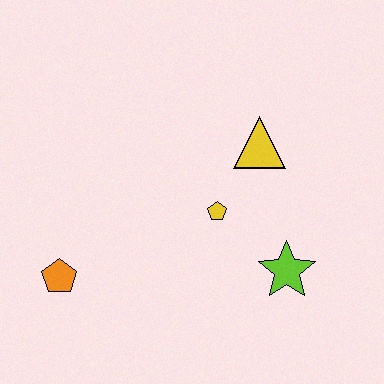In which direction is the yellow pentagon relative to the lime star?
The yellow pentagon is to the left of the lime star.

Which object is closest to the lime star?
The yellow pentagon is closest to the lime star.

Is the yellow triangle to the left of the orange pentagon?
No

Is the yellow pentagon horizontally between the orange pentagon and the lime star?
Yes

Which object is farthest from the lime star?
The orange pentagon is farthest from the lime star.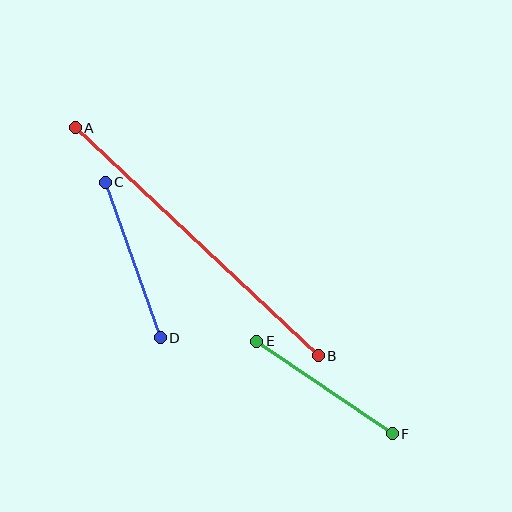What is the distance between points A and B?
The distance is approximately 333 pixels.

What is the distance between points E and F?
The distance is approximately 164 pixels.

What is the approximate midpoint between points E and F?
The midpoint is at approximately (325, 387) pixels.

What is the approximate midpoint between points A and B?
The midpoint is at approximately (197, 242) pixels.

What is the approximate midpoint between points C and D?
The midpoint is at approximately (133, 260) pixels.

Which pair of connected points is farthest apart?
Points A and B are farthest apart.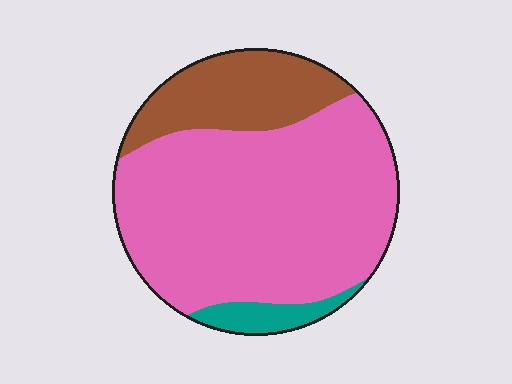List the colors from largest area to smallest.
From largest to smallest: pink, brown, teal.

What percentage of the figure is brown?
Brown covers about 20% of the figure.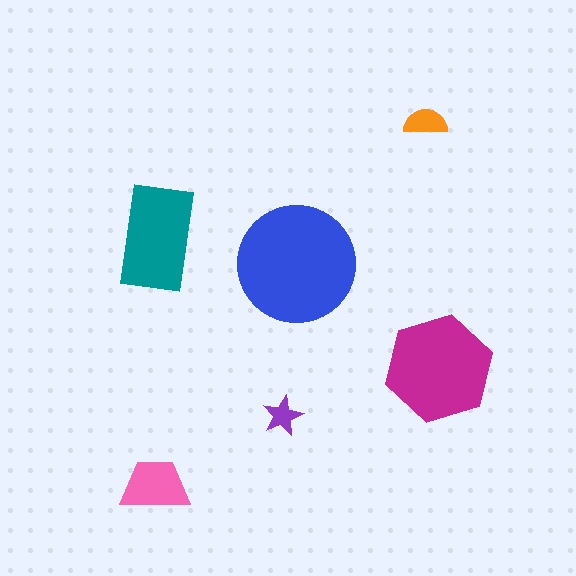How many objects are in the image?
There are 6 objects in the image.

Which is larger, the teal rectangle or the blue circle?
The blue circle.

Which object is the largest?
The blue circle.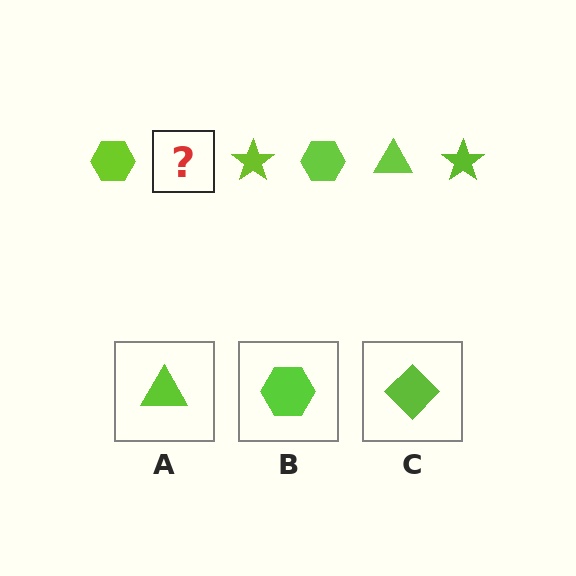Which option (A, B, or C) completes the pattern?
A.